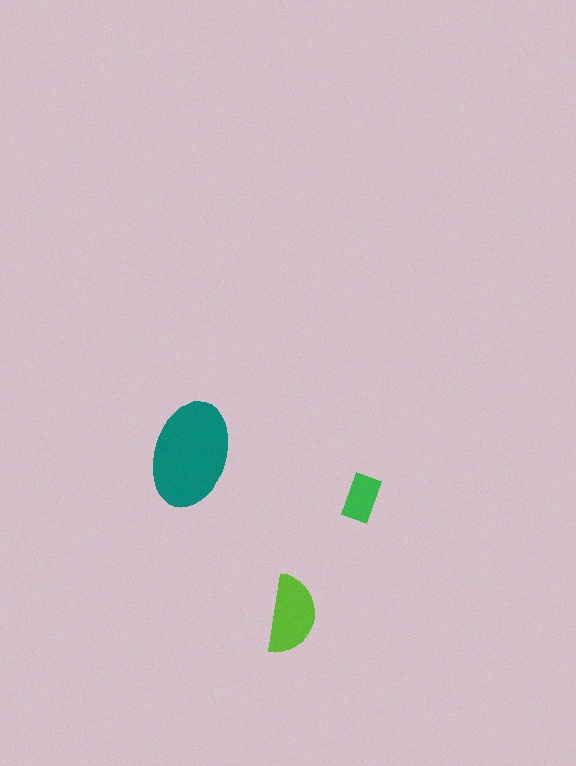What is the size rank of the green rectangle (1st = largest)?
3rd.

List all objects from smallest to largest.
The green rectangle, the lime semicircle, the teal ellipse.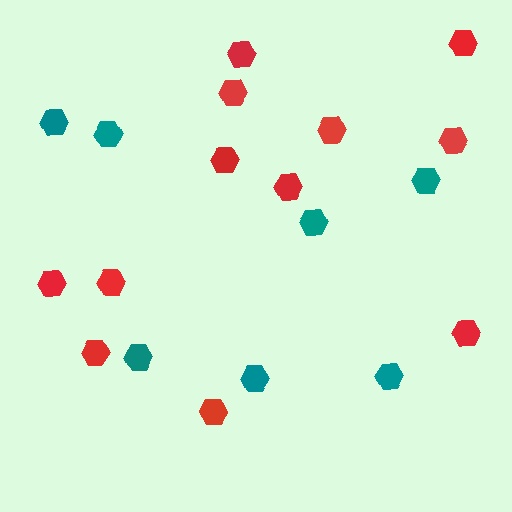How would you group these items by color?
There are 2 groups: one group of teal hexagons (7) and one group of red hexagons (12).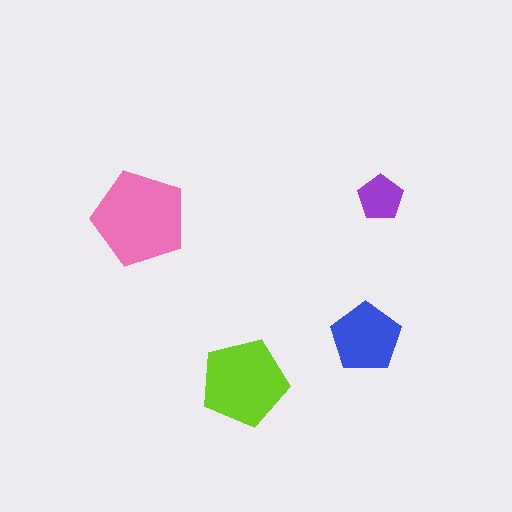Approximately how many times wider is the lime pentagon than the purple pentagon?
About 2 times wider.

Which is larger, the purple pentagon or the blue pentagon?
The blue one.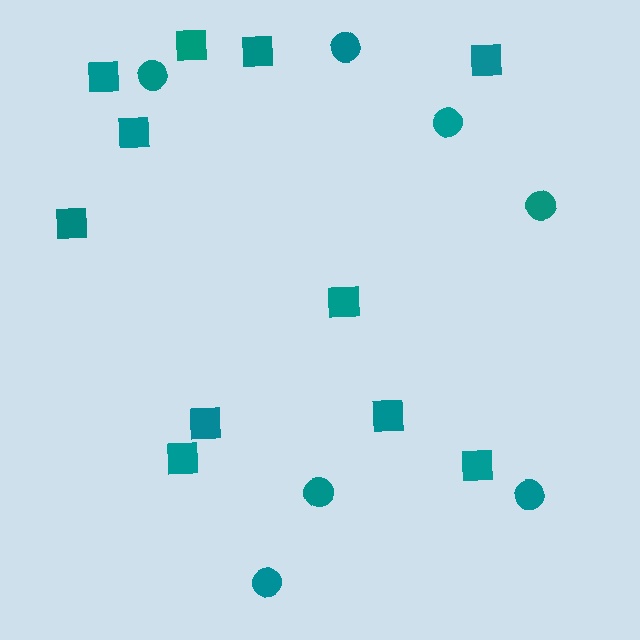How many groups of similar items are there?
There are 2 groups: one group of squares (11) and one group of circles (7).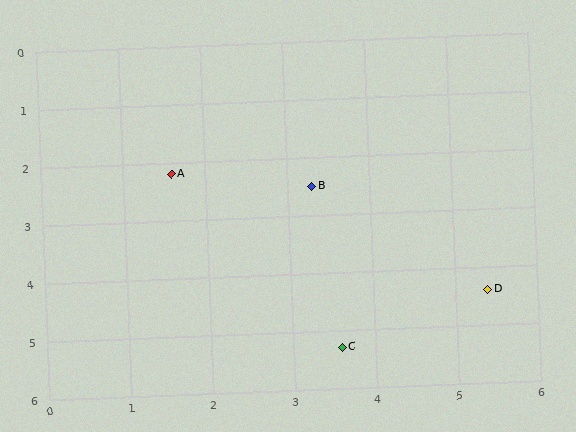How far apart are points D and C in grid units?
Points D and C are about 2.0 grid units apart.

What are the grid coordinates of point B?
Point B is at approximately (3.3, 2.5).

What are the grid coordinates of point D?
Point D is at approximately (5.4, 4.4).